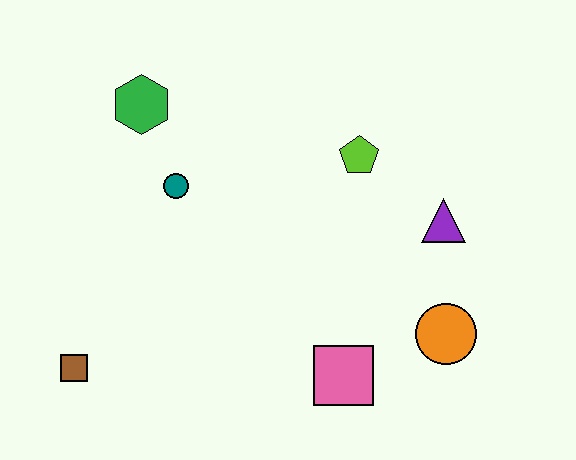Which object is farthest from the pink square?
The green hexagon is farthest from the pink square.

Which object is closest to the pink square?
The orange circle is closest to the pink square.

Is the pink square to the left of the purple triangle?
Yes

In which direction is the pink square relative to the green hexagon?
The pink square is below the green hexagon.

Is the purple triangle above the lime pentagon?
No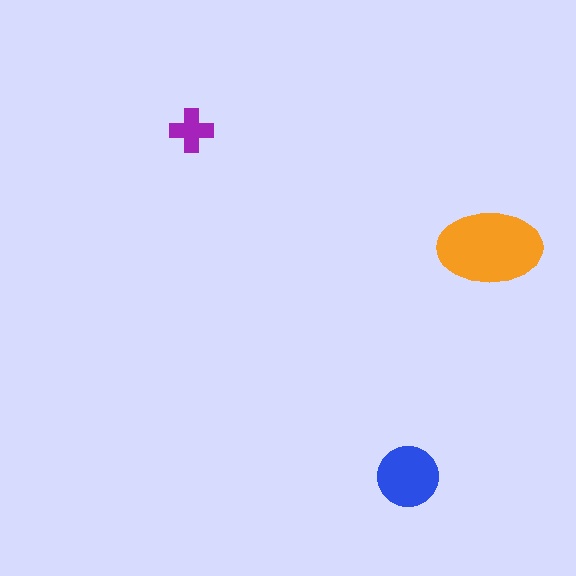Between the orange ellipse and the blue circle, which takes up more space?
The orange ellipse.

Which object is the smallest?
The purple cross.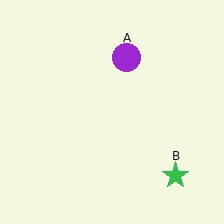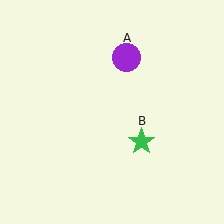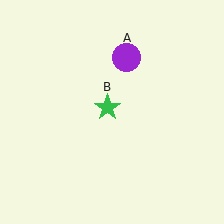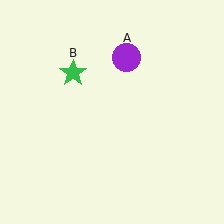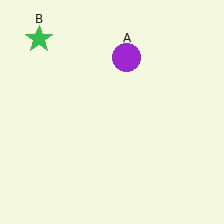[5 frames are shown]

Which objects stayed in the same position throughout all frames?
Purple circle (object A) remained stationary.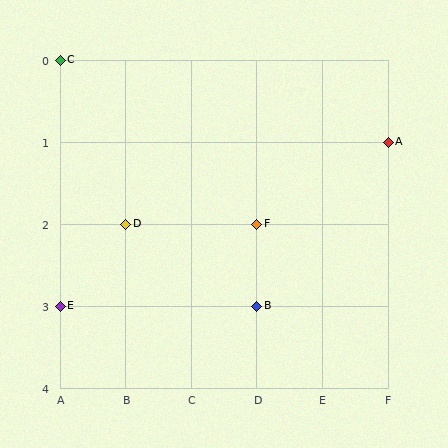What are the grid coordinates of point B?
Point B is at grid coordinates (D, 3).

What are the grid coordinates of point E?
Point E is at grid coordinates (A, 3).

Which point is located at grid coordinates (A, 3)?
Point E is at (A, 3).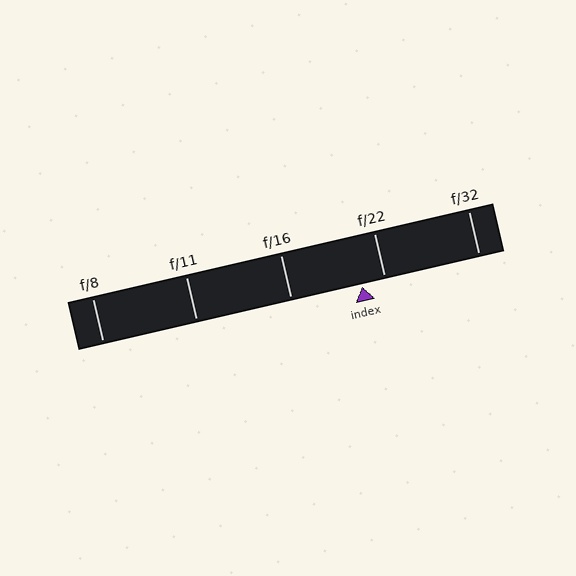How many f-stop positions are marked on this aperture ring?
There are 5 f-stop positions marked.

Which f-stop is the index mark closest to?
The index mark is closest to f/22.